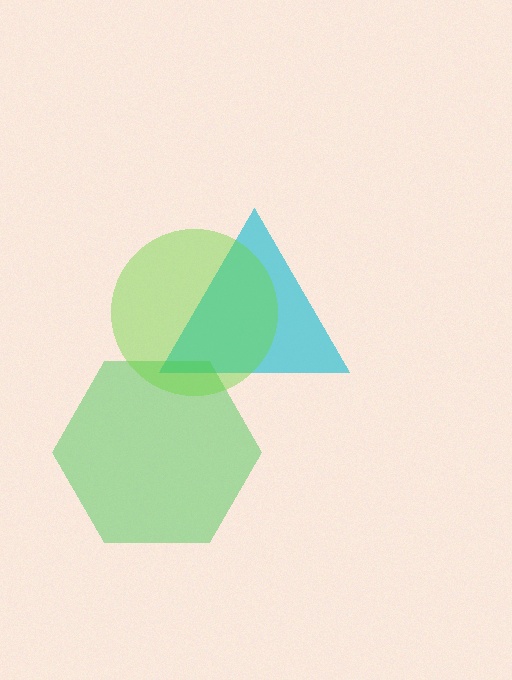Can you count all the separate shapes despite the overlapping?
Yes, there are 3 separate shapes.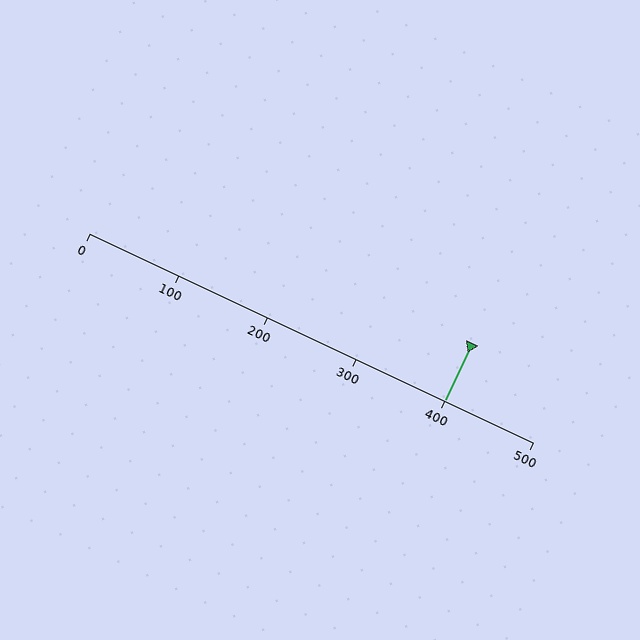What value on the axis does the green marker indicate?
The marker indicates approximately 400.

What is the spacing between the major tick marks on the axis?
The major ticks are spaced 100 apart.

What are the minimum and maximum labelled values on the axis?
The axis runs from 0 to 500.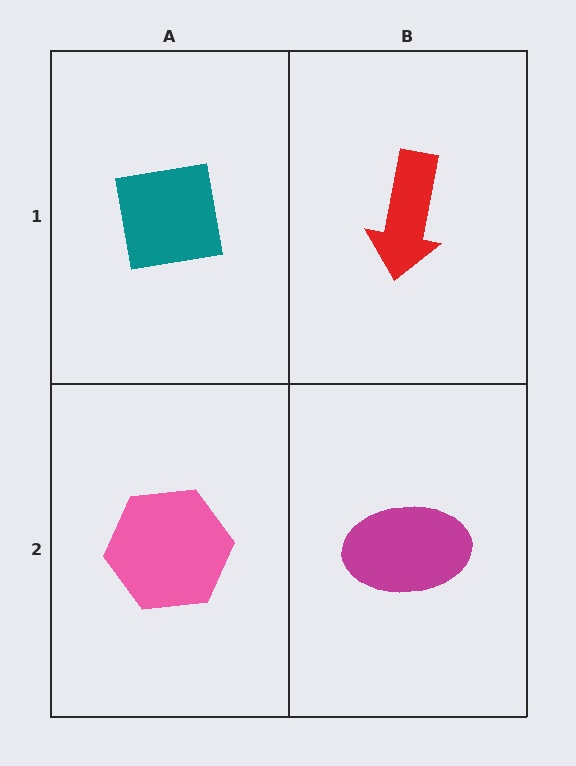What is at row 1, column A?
A teal square.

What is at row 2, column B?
A magenta ellipse.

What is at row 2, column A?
A pink hexagon.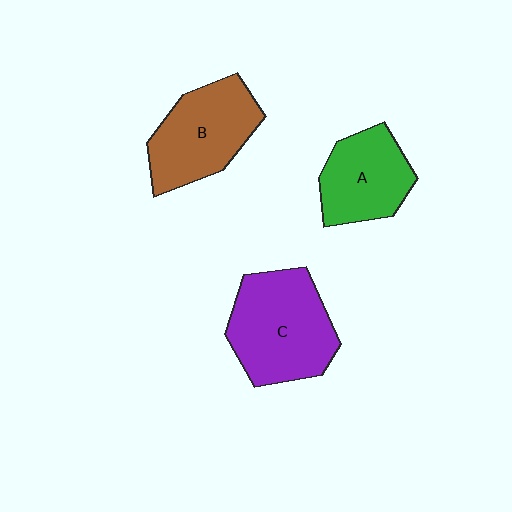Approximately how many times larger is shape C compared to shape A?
Approximately 1.4 times.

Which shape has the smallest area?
Shape A (green).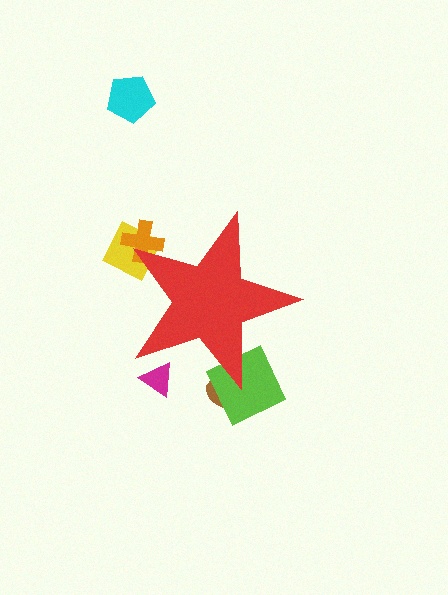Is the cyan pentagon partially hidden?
No, the cyan pentagon is fully visible.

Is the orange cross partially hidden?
Yes, the orange cross is partially hidden behind the red star.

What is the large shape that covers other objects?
A red star.